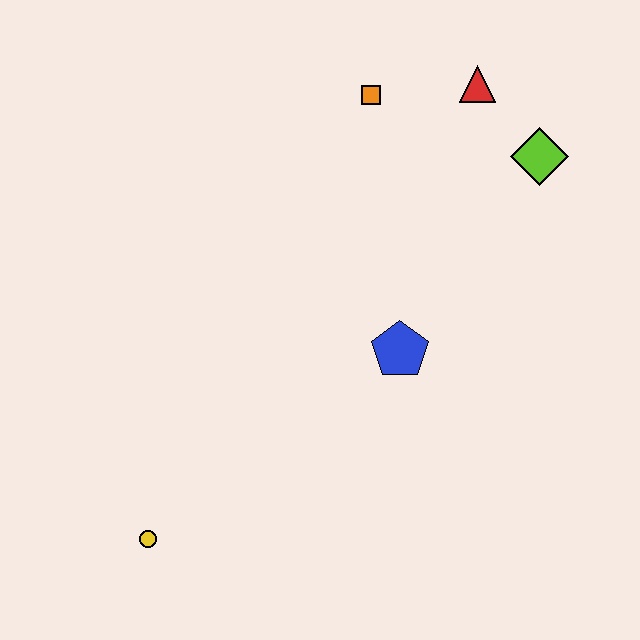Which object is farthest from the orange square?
The yellow circle is farthest from the orange square.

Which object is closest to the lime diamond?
The red triangle is closest to the lime diamond.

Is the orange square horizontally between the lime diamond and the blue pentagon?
No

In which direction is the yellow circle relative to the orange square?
The yellow circle is below the orange square.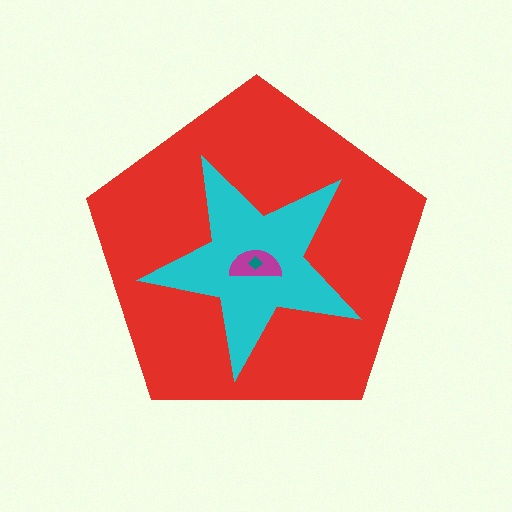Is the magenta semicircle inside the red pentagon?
Yes.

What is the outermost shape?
The red pentagon.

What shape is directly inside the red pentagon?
The cyan star.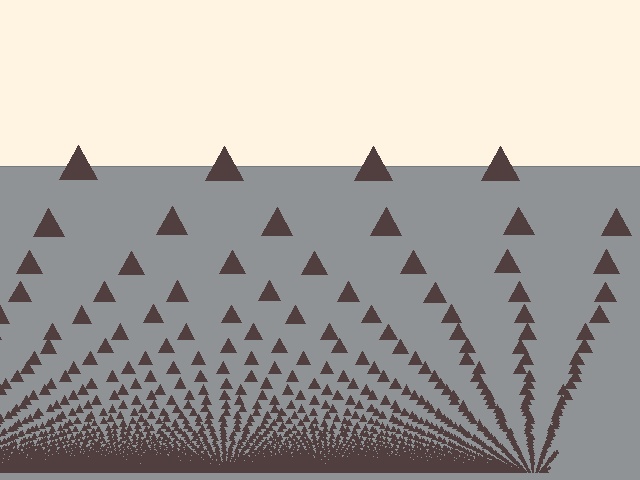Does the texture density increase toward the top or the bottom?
Density increases toward the bottom.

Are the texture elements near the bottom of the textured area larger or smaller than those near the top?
Smaller. The gradient is inverted — elements near the bottom are smaller and denser.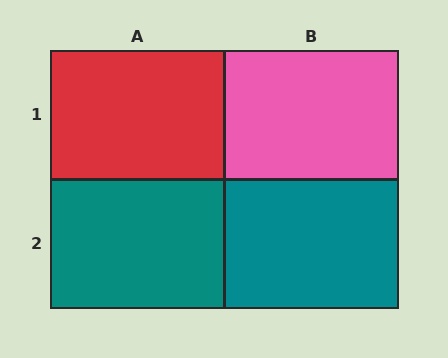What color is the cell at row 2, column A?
Teal.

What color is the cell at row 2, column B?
Teal.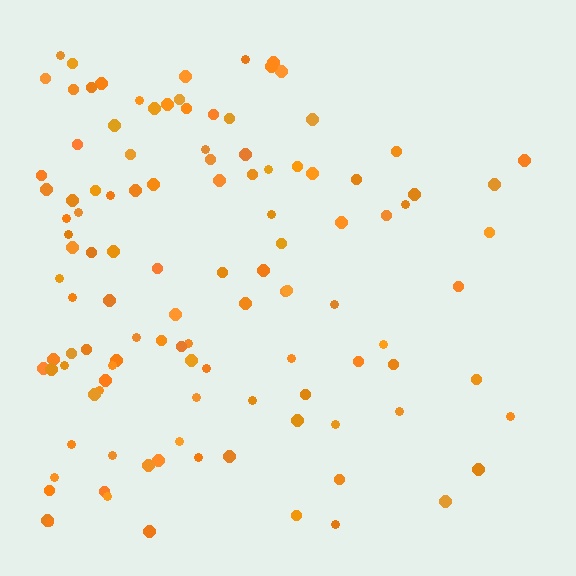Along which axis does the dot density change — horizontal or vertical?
Horizontal.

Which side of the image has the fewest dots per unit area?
The right.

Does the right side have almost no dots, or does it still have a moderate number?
Still a moderate number, just noticeably fewer than the left.